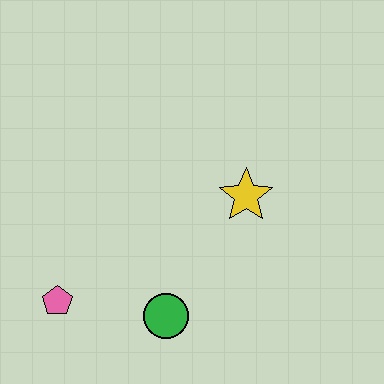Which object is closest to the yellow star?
The green circle is closest to the yellow star.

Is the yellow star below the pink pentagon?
No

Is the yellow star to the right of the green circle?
Yes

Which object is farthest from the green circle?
The yellow star is farthest from the green circle.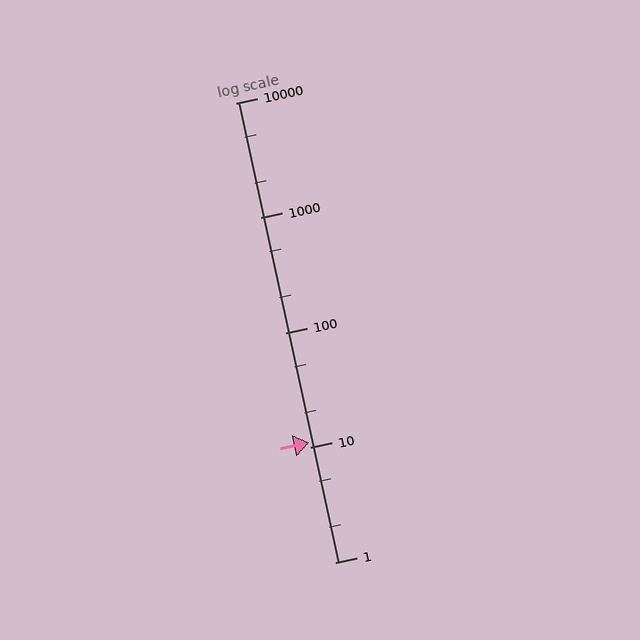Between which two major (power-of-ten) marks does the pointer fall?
The pointer is between 10 and 100.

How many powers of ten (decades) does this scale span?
The scale spans 4 decades, from 1 to 10000.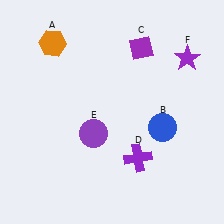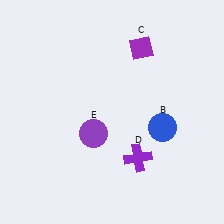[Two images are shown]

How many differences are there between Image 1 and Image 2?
There are 2 differences between the two images.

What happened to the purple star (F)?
The purple star (F) was removed in Image 2. It was in the top-right area of Image 1.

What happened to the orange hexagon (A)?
The orange hexagon (A) was removed in Image 2. It was in the top-left area of Image 1.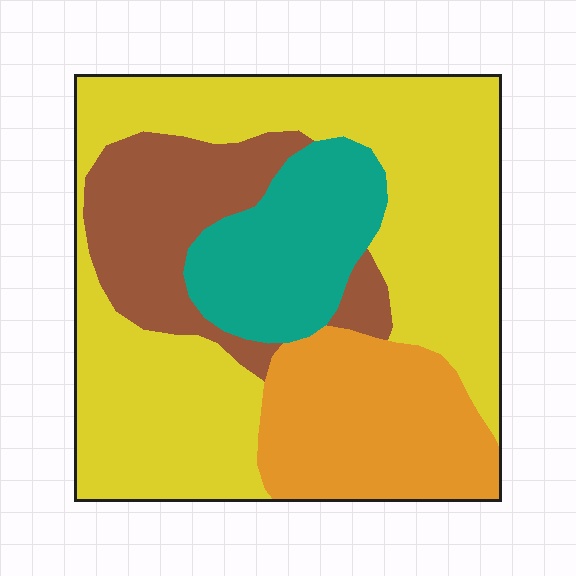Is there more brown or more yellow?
Yellow.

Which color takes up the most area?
Yellow, at roughly 50%.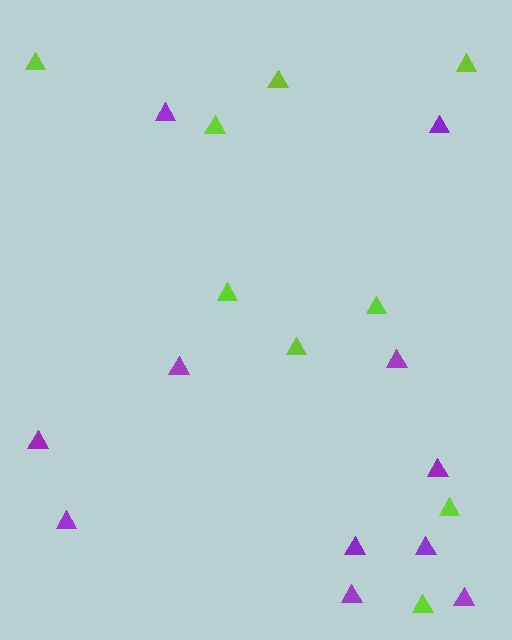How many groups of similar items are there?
There are 2 groups: one group of lime triangles (9) and one group of purple triangles (11).